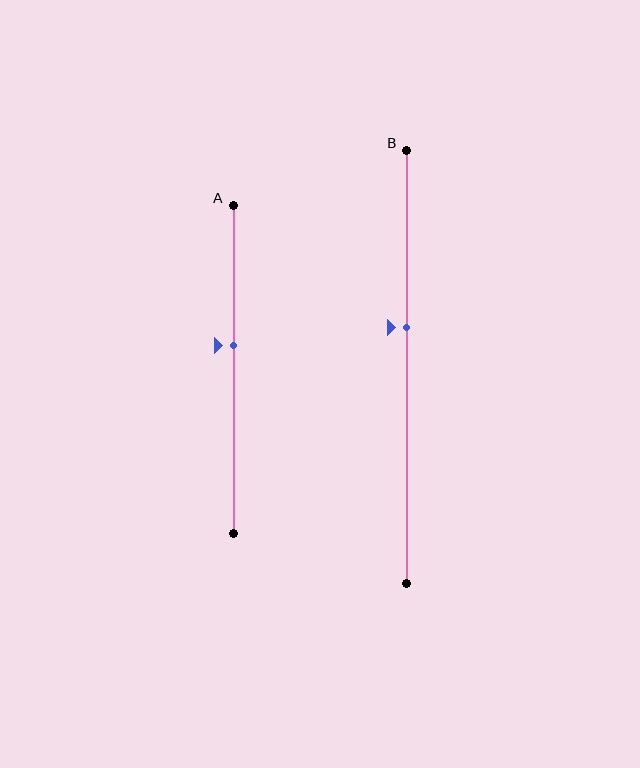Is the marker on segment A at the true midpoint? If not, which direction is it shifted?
No, the marker on segment A is shifted upward by about 7% of the segment length.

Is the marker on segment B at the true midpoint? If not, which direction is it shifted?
No, the marker on segment B is shifted upward by about 9% of the segment length.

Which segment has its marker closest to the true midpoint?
Segment A has its marker closest to the true midpoint.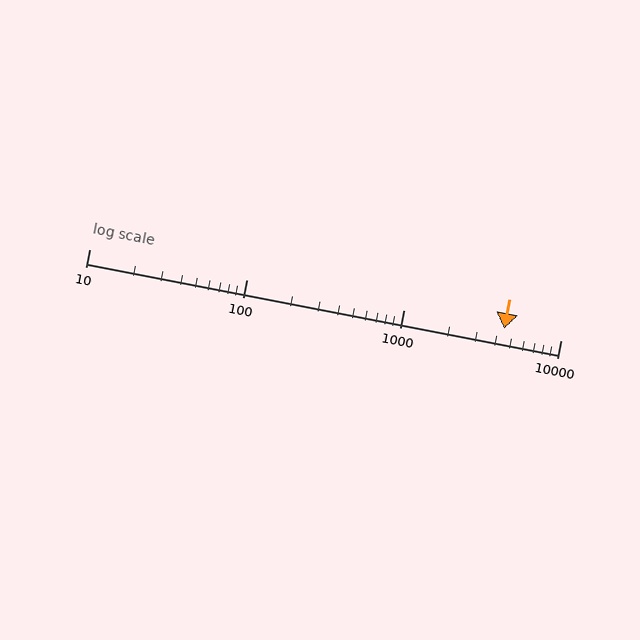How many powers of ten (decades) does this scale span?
The scale spans 3 decades, from 10 to 10000.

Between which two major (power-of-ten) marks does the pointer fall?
The pointer is between 1000 and 10000.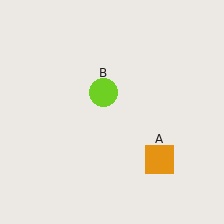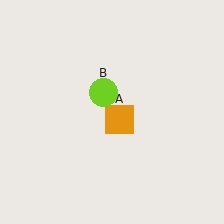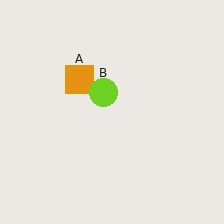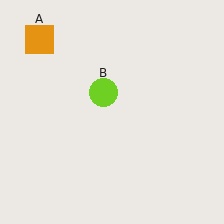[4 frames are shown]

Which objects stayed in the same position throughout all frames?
Lime circle (object B) remained stationary.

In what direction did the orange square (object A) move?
The orange square (object A) moved up and to the left.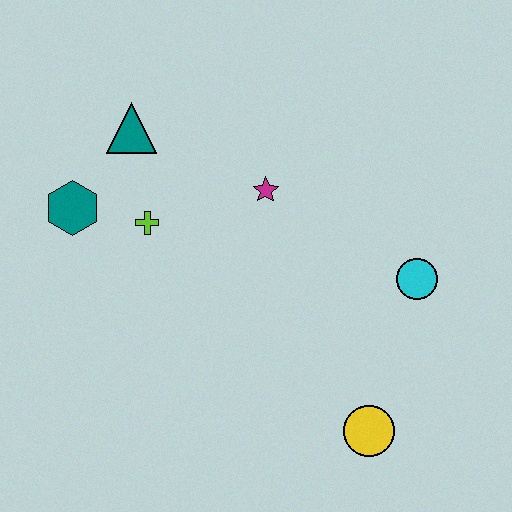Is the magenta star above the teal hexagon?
Yes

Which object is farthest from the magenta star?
The yellow circle is farthest from the magenta star.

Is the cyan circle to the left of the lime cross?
No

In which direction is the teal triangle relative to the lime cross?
The teal triangle is above the lime cross.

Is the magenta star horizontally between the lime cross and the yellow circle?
Yes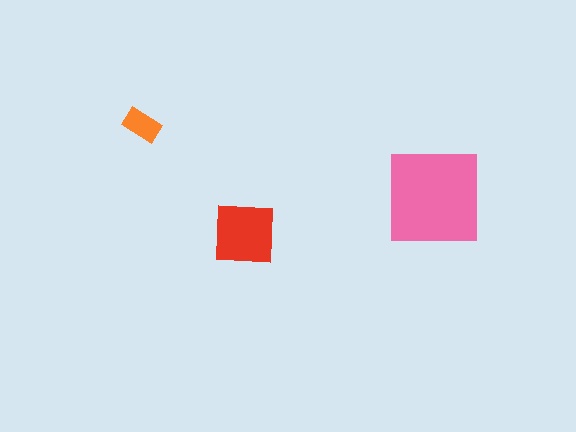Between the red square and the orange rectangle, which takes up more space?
The red square.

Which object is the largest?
The pink square.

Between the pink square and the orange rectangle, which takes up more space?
The pink square.